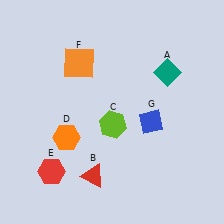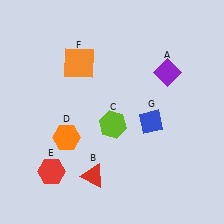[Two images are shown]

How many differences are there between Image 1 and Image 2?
There is 1 difference between the two images.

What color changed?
The diamond (A) changed from teal in Image 1 to purple in Image 2.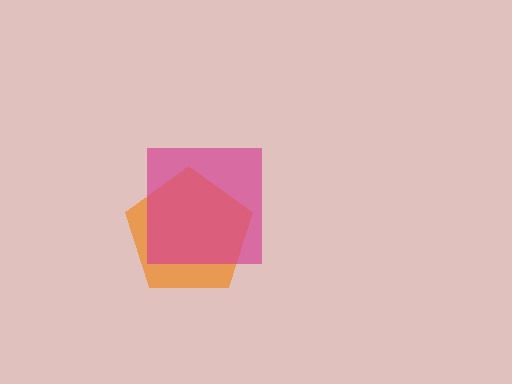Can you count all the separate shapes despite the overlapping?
Yes, there are 2 separate shapes.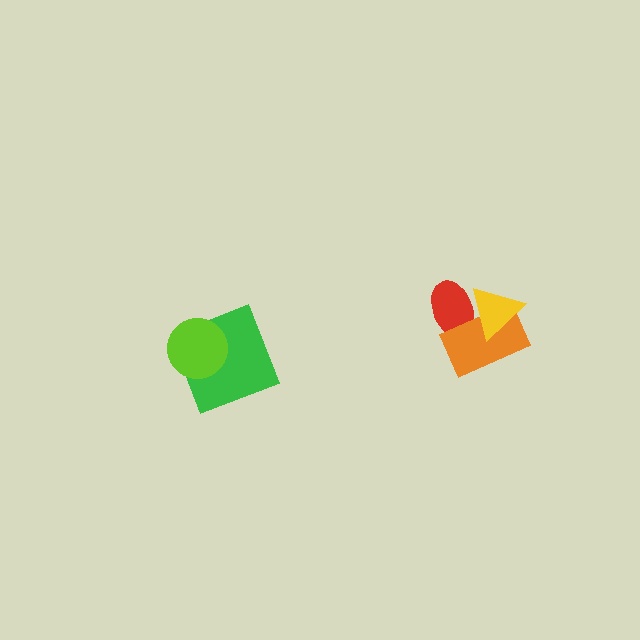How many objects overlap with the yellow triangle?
2 objects overlap with the yellow triangle.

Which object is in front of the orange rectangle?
The yellow triangle is in front of the orange rectangle.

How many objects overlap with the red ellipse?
2 objects overlap with the red ellipse.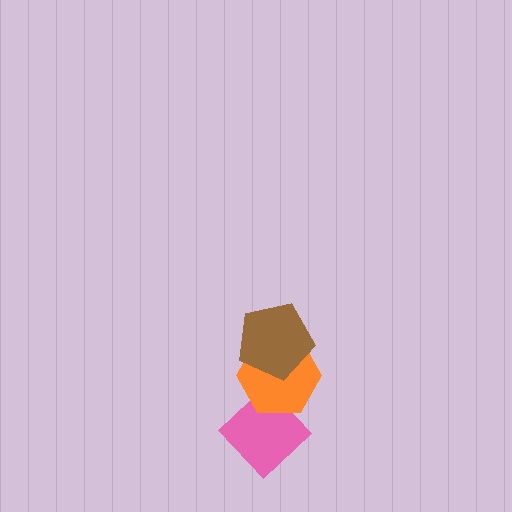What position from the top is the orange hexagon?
The orange hexagon is 2nd from the top.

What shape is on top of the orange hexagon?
The brown pentagon is on top of the orange hexagon.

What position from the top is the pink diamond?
The pink diamond is 3rd from the top.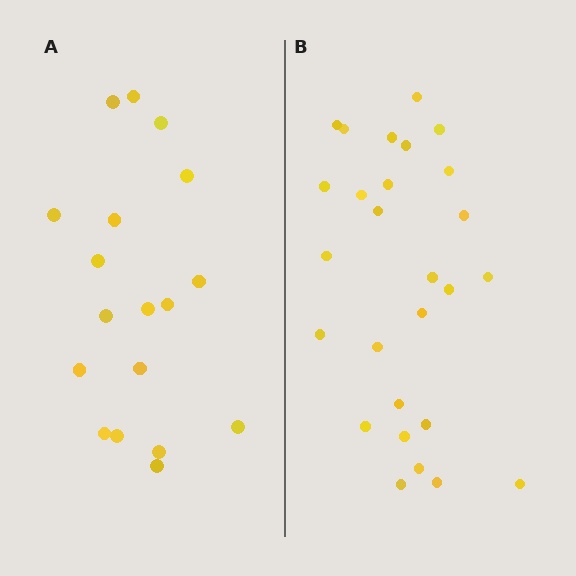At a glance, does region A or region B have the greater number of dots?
Region B (the right region) has more dots.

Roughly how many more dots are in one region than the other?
Region B has roughly 8 or so more dots than region A.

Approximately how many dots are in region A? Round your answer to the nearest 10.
About 20 dots. (The exact count is 18, which rounds to 20.)